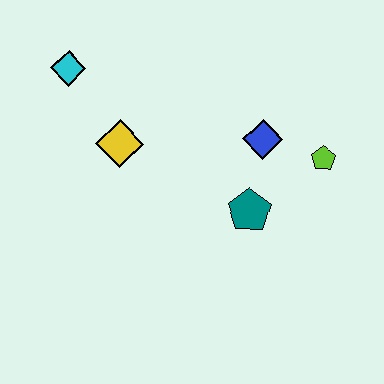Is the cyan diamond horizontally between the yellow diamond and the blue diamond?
No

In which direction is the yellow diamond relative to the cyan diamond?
The yellow diamond is below the cyan diamond.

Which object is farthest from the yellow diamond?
The lime pentagon is farthest from the yellow diamond.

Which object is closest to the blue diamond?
The lime pentagon is closest to the blue diamond.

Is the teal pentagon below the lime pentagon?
Yes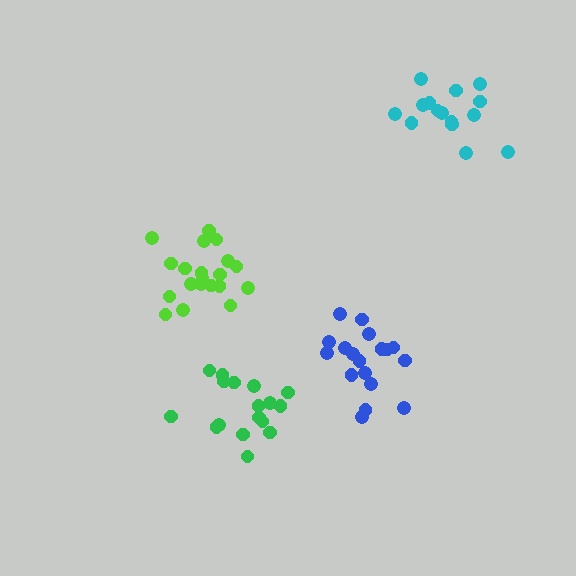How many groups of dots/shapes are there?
There are 4 groups.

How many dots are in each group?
Group 1: 17 dots, Group 2: 18 dots, Group 3: 20 dots, Group 4: 15 dots (70 total).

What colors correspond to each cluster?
The clusters are colored: green, blue, lime, cyan.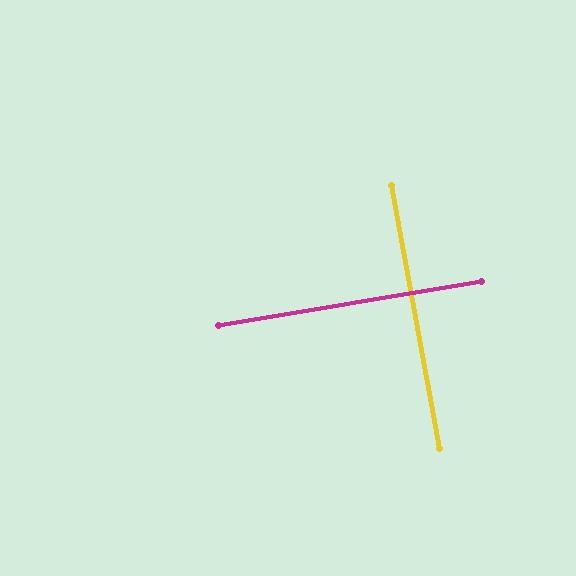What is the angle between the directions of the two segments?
Approximately 89 degrees.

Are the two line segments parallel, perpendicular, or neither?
Perpendicular — they meet at approximately 89°.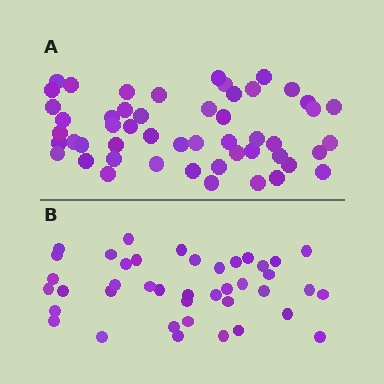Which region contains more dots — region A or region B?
Region A (the top region) has more dots.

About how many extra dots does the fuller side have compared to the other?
Region A has roughly 10 or so more dots than region B.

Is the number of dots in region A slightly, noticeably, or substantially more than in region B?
Region A has only slightly more — the two regions are fairly close. The ratio is roughly 1.2 to 1.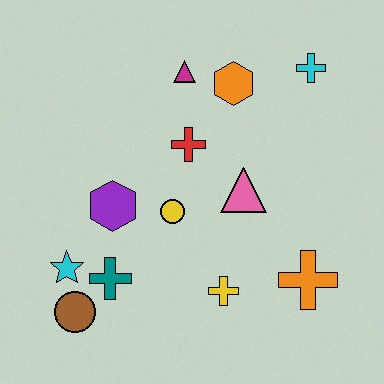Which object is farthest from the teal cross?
The cyan cross is farthest from the teal cross.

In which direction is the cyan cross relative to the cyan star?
The cyan cross is to the right of the cyan star.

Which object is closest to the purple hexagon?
The yellow circle is closest to the purple hexagon.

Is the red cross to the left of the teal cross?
No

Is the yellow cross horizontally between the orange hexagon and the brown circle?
Yes